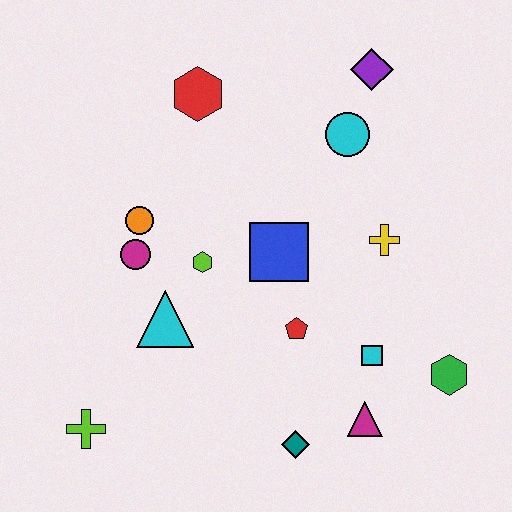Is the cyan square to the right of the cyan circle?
Yes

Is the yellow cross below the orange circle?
Yes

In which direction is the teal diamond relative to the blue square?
The teal diamond is below the blue square.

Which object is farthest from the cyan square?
The red hexagon is farthest from the cyan square.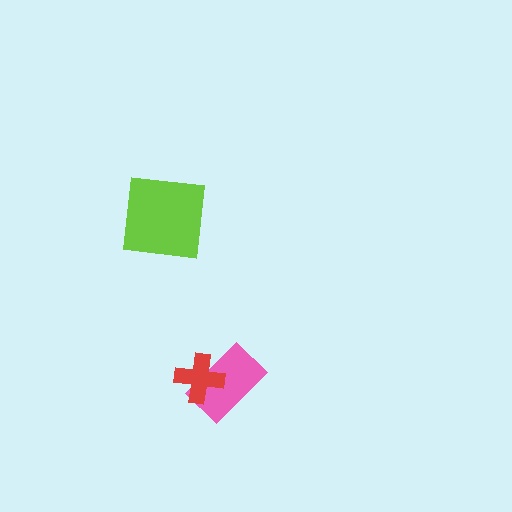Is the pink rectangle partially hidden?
Yes, it is partially covered by another shape.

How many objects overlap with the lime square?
0 objects overlap with the lime square.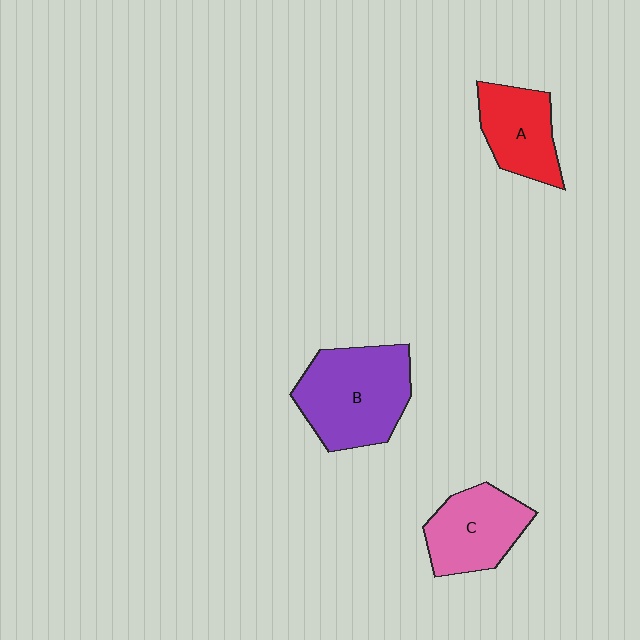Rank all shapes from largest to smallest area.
From largest to smallest: B (purple), C (pink), A (red).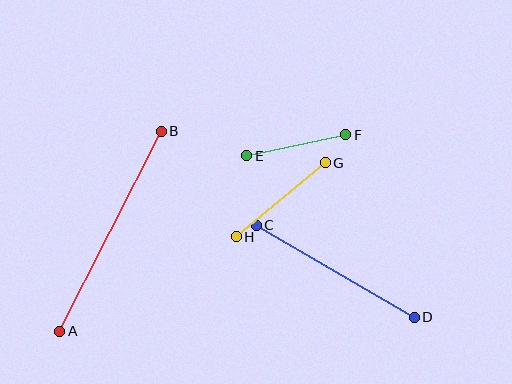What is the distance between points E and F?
The distance is approximately 101 pixels.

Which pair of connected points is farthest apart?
Points A and B are farthest apart.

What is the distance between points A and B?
The distance is approximately 224 pixels.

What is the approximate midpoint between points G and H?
The midpoint is at approximately (281, 200) pixels.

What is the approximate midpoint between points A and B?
The midpoint is at approximately (111, 231) pixels.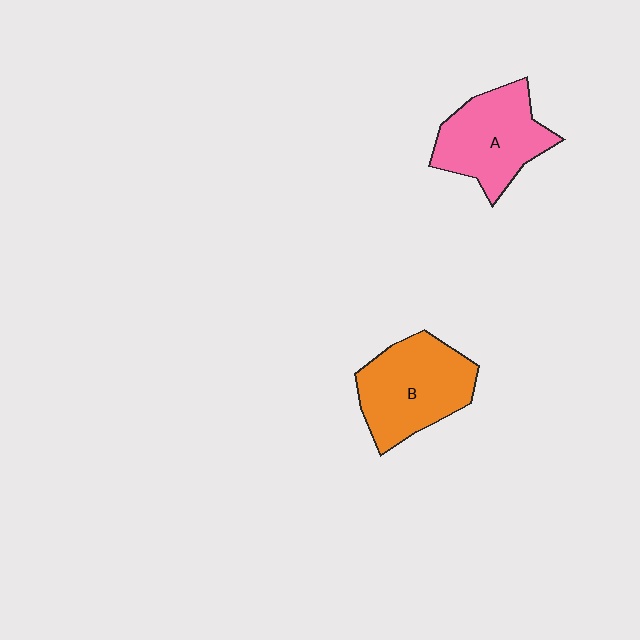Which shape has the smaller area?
Shape A (pink).